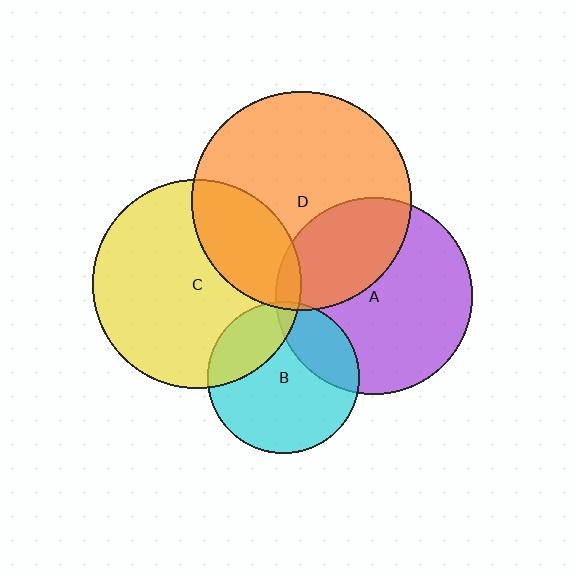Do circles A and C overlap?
Yes.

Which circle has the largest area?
Circle D (orange).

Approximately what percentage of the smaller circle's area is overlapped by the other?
Approximately 5%.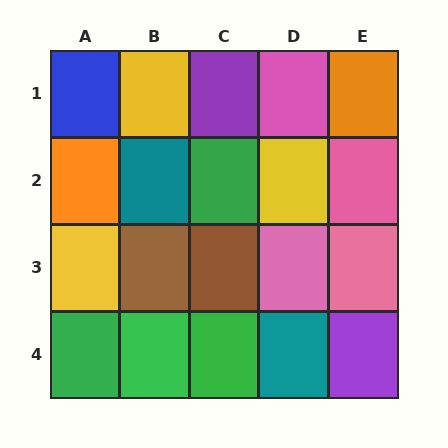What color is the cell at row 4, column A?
Green.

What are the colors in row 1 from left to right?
Blue, yellow, purple, pink, orange.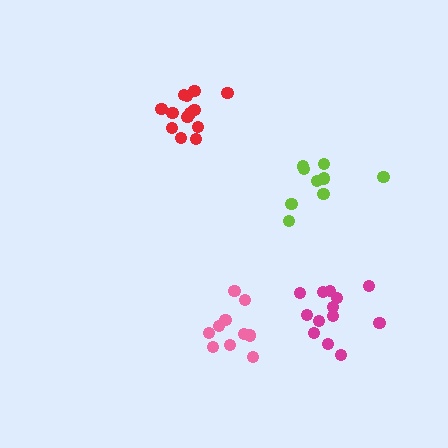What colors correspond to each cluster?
The clusters are colored: pink, lime, red, magenta.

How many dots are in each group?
Group 1: 10 dots, Group 2: 9 dots, Group 3: 14 dots, Group 4: 13 dots (46 total).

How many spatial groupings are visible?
There are 4 spatial groupings.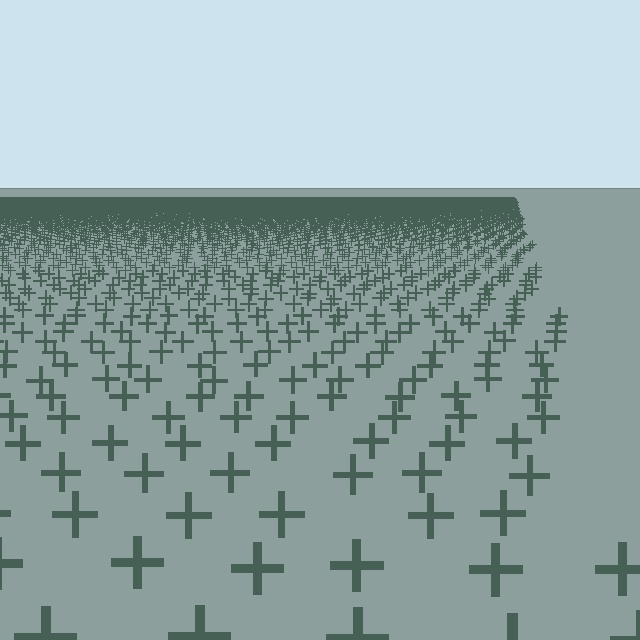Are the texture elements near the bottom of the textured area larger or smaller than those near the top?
Larger. Near the bottom, elements are closer to the viewer and appear at a bigger on-screen size.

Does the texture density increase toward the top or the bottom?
Density increases toward the top.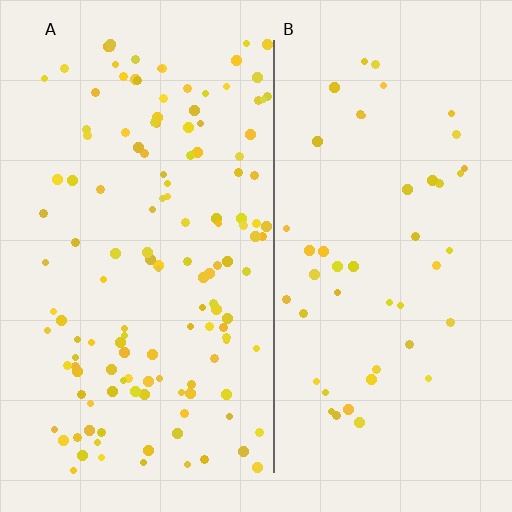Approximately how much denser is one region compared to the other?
Approximately 2.9× — region A over region B.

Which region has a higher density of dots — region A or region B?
A (the left).